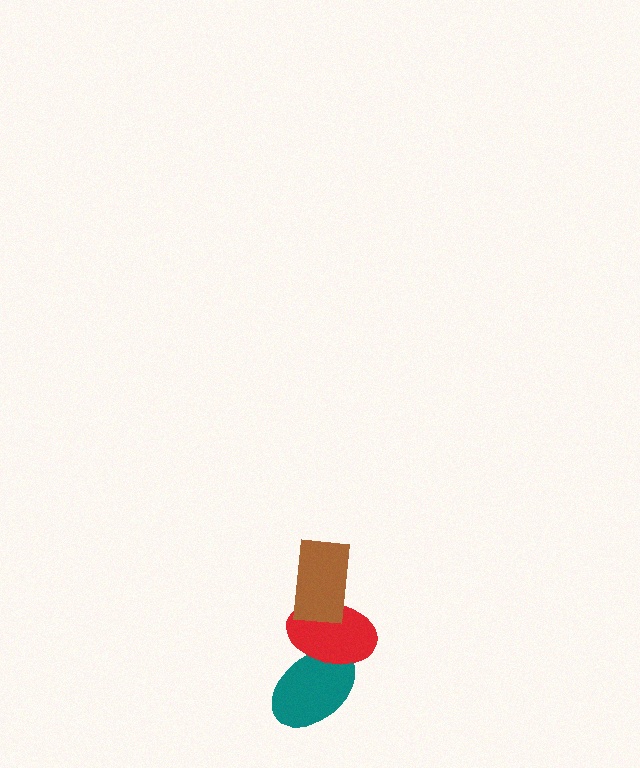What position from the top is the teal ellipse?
The teal ellipse is 3rd from the top.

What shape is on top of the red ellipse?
The brown rectangle is on top of the red ellipse.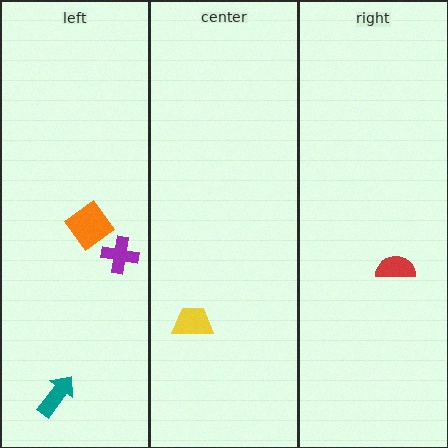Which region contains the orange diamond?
The left region.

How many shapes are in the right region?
1.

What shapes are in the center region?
The yellow trapezoid.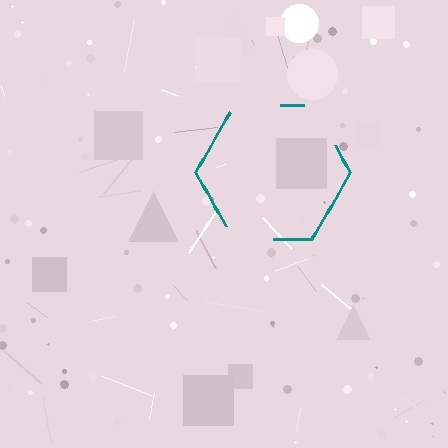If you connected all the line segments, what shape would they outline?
They would outline a hexagon.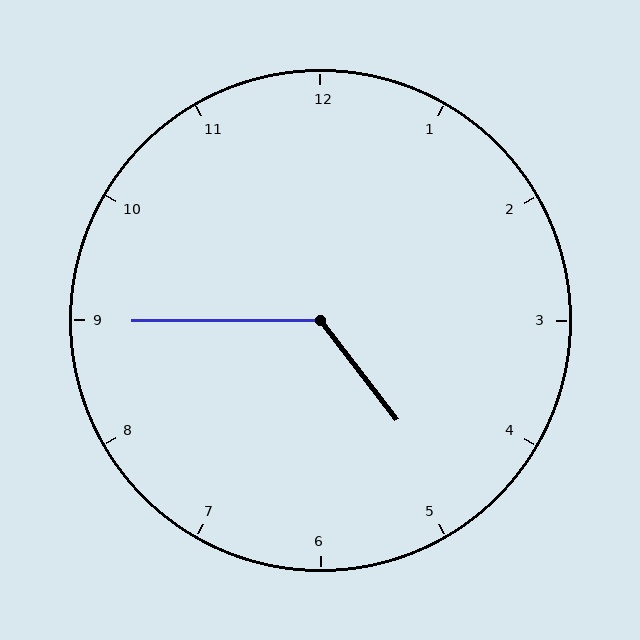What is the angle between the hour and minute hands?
Approximately 128 degrees.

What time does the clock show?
4:45.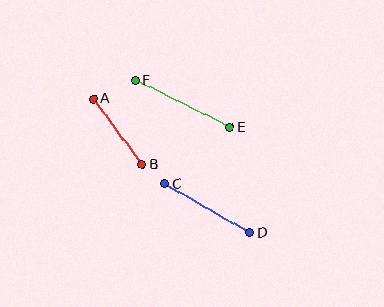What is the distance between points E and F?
The distance is approximately 105 pixels.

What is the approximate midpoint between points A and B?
The midpoint is at approximately (118, 132) pixels.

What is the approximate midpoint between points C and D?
The midpoint is at approximately (207, 208) pixels.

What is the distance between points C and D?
The distance is approximately 98 pixels.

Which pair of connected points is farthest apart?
Points E and F are farthest apart.